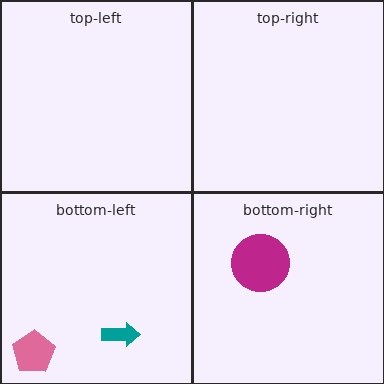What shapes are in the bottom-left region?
The teal arrow, the pink pentagon.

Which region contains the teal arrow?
The bottom-left region.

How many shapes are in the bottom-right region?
1.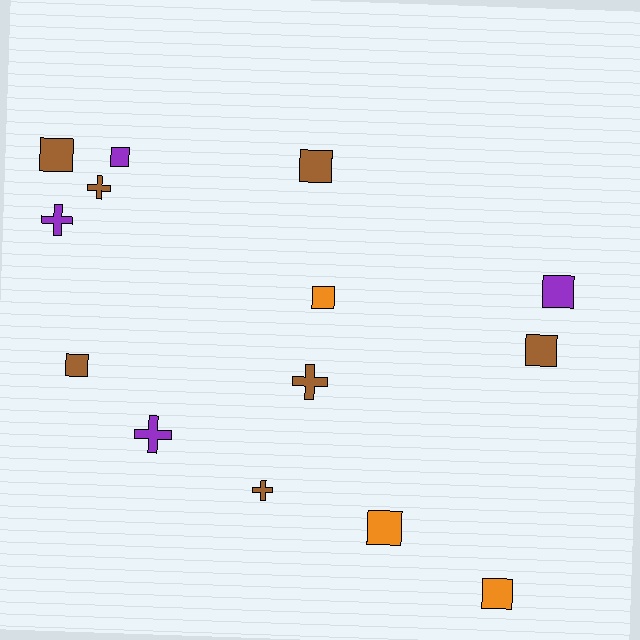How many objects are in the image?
There are 14 objects.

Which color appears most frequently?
Brown, with 7 objects.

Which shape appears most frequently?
Square, with 9 objects.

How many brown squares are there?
There are 4 brown squares.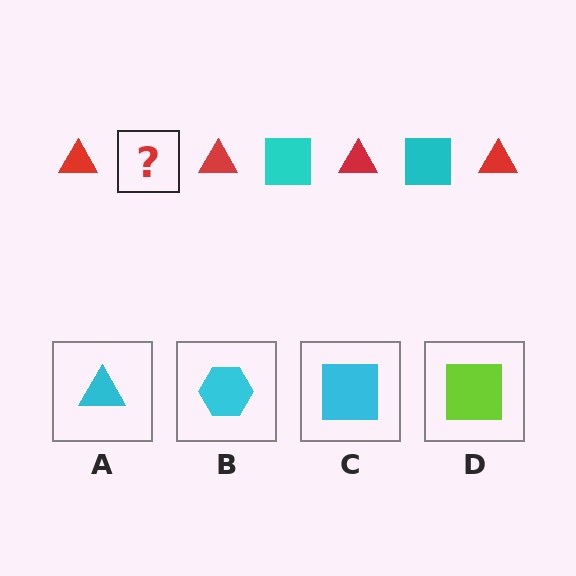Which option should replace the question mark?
Option C.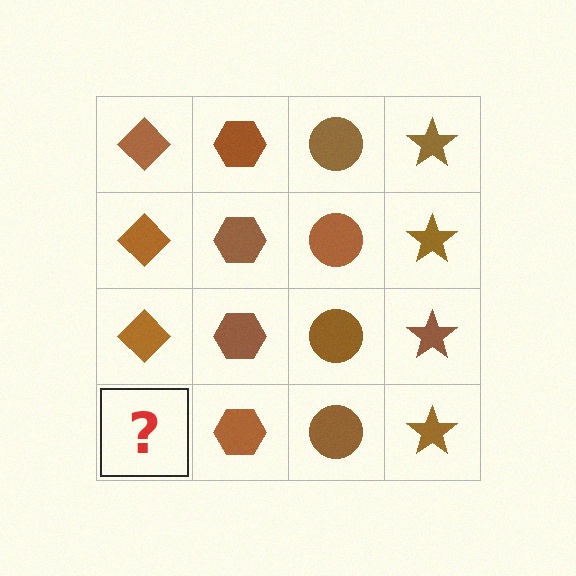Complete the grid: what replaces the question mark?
The question mark should be replaced with a brown diamond.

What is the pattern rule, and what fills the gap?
The rule is that each column has a consistent shape. The gap should be filled with a brown diamond.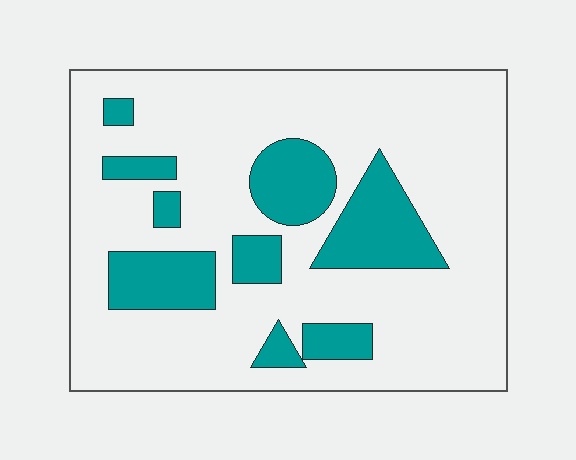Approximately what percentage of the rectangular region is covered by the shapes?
Approximately 20%.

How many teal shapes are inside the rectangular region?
9.